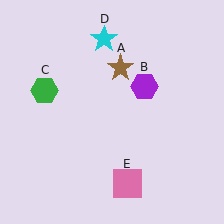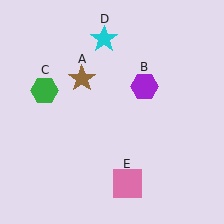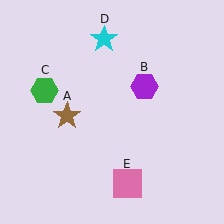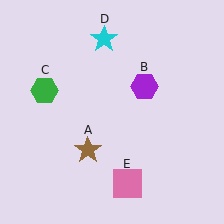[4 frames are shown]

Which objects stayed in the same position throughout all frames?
Purple hexagon (object B) and green hexagon (object C) and cyan star (object D) and pink square (object E) remained stationary.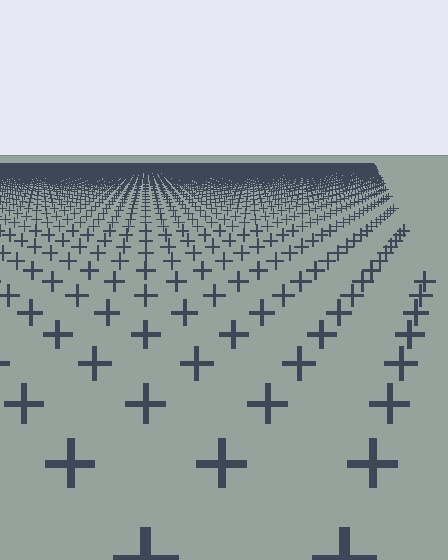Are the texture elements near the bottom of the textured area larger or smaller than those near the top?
Larger. Near the bottom, elements are closer to the viewer and appear at a bigger on-screen size.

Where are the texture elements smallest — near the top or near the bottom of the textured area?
Near the top.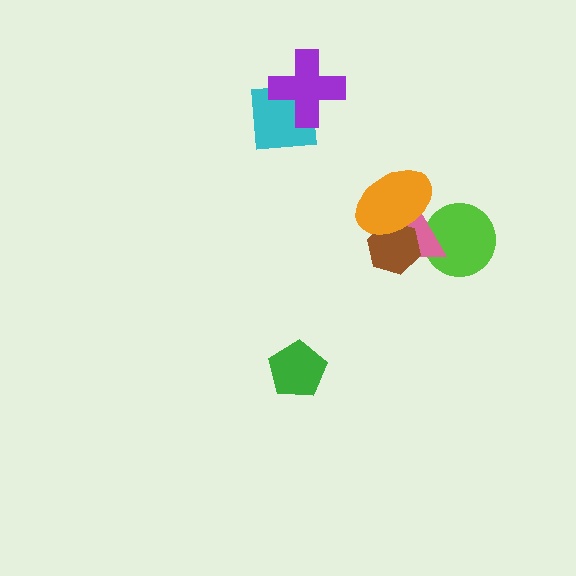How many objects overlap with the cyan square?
1 object overlaps with the cyan square.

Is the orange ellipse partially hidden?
No, no other shape covers it.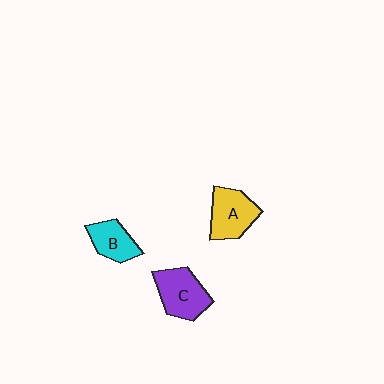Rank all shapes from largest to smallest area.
From largest to smallest: C (purple), A (yellow), B (cyan).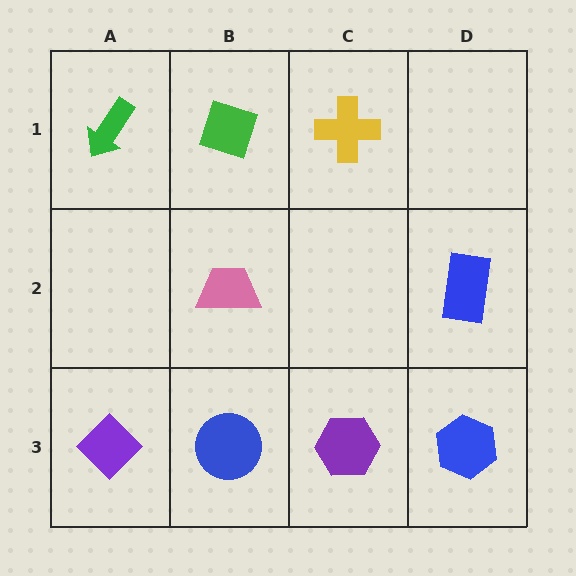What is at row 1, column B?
A green diamond.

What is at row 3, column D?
A blue hexagon.